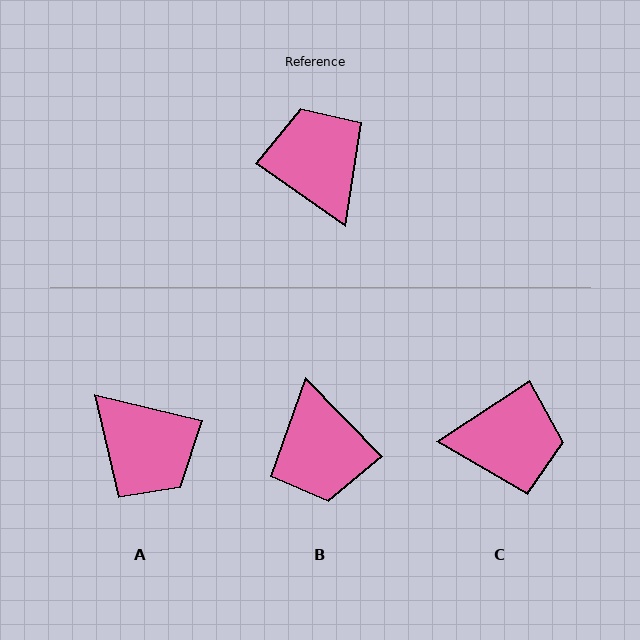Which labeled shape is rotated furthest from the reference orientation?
B, about 169 degrees away.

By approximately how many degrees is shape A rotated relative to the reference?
Approximately 159 degrees clockwise.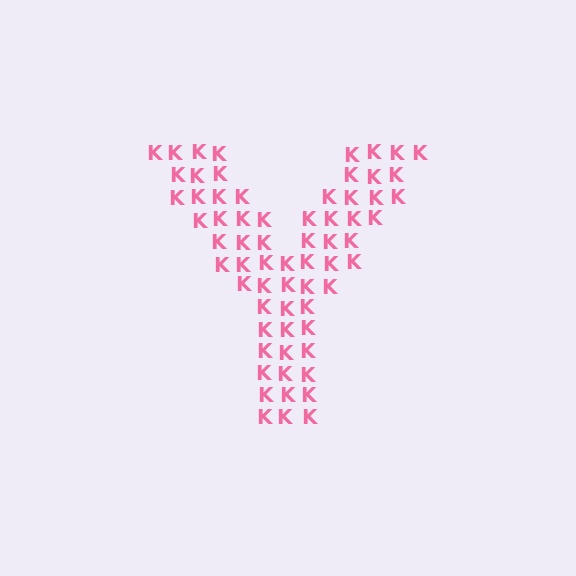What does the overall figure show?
The overall figure shows the letter Y.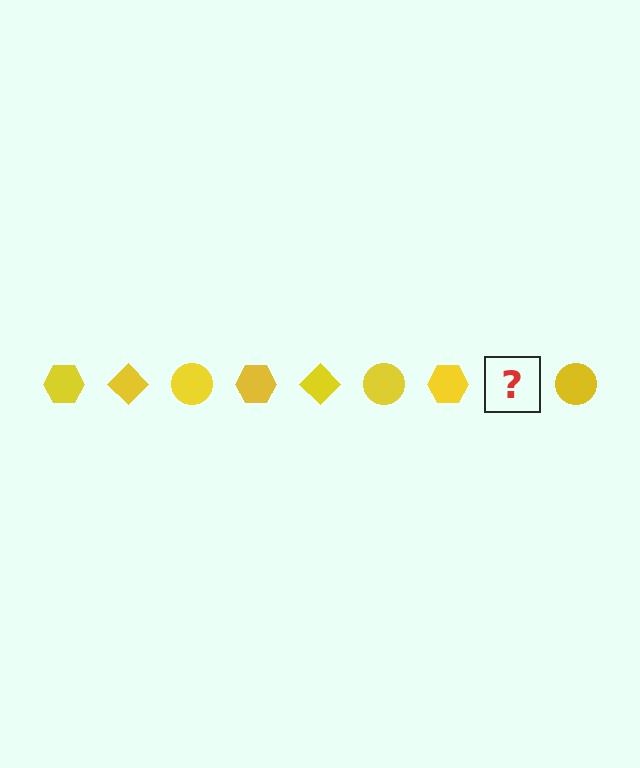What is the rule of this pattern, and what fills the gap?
The rule is that the pattern cycles through hexagon, diamond, circle shapes in yellow. The gap should be filled with a yellow diamond.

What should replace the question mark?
The question mark should be replaced with a yellow diamond.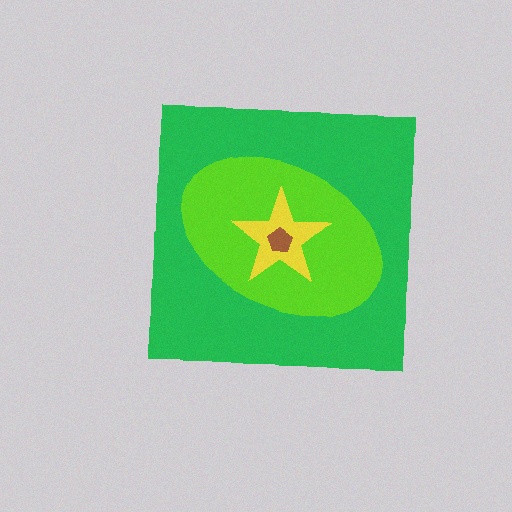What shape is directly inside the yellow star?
The brown pentagon.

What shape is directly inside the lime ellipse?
The yellow star.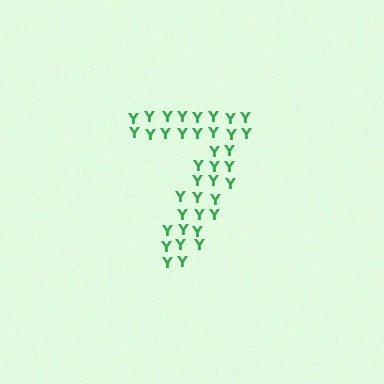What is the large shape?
The large shape is the digit 7.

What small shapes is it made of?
It is made of small letter Y's.